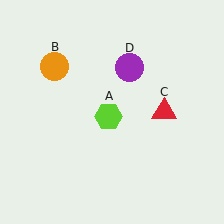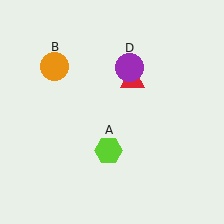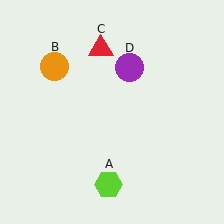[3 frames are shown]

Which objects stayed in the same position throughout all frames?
Orange circle (object B) and purple circle (object D) remained stationary.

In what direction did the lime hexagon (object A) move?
The lime hexagon (object A) moved down.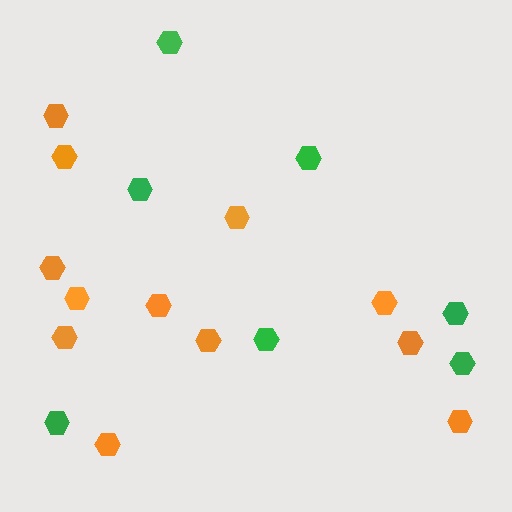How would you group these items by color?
There are 2 groups: one group of orange hexagons (12) and one group of green hexagons (7).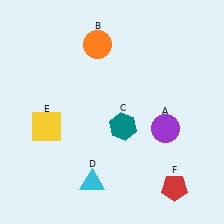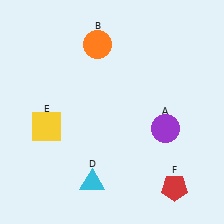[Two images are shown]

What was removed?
The teal hexagon (C) was removed in Image 2.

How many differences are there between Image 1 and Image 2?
There is 1 difference between the two images.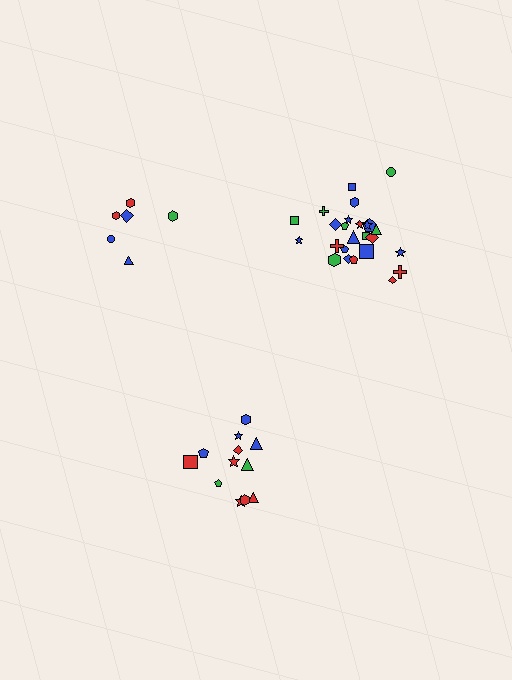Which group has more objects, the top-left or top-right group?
The top-right group.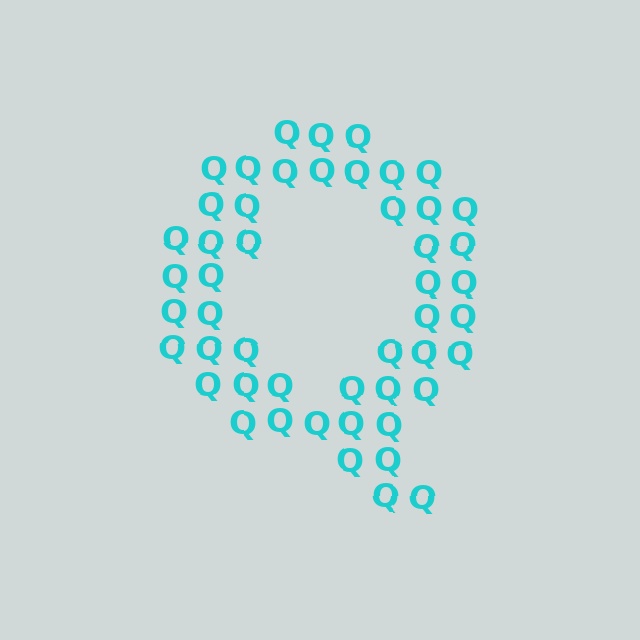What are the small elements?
The small elements are letter Q's.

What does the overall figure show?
The overall figure shows the letter Q.